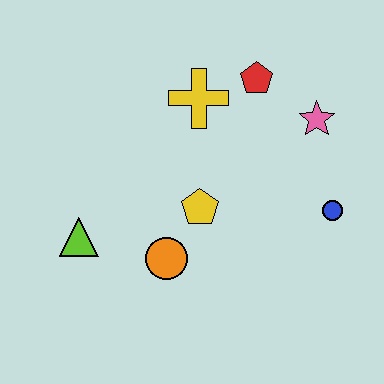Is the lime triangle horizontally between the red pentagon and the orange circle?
No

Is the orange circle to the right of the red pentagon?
No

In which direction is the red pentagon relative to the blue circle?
The red pentagon is above the blue circle.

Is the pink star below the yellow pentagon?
No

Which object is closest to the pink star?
The red pentagon is closest to the pink star.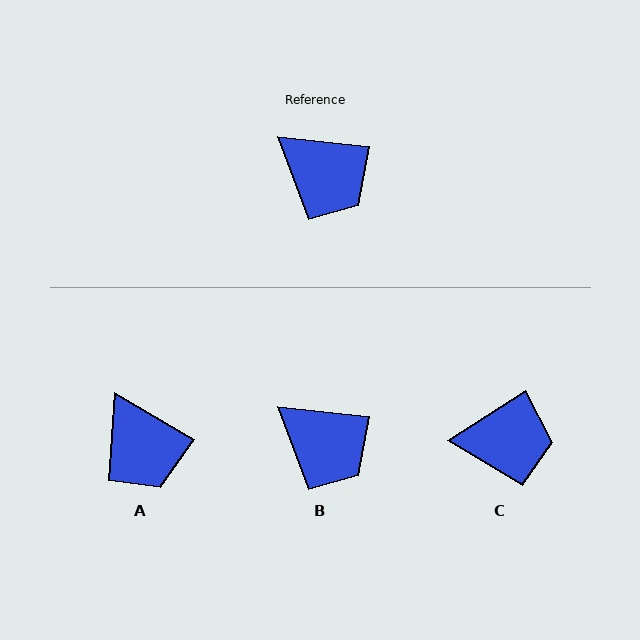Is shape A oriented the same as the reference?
No, it is off by about 24 degrees.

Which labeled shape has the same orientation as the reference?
B.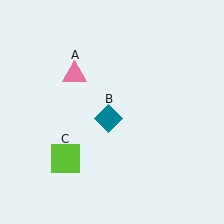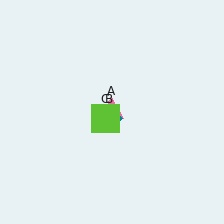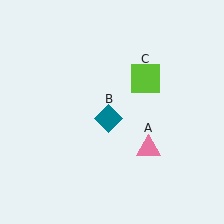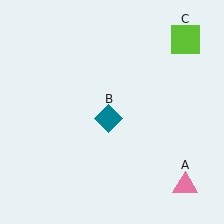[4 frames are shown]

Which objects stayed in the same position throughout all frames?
Teal diamond (object B) remained stationary.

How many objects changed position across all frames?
2 objects changed position: pink triangle (object A), lime square (object C).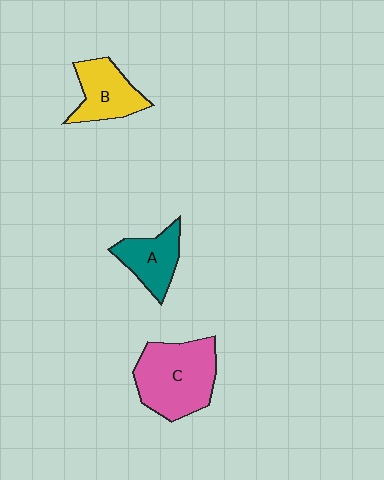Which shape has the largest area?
Shape C (pink).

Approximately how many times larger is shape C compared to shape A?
Approximately 1.8 times.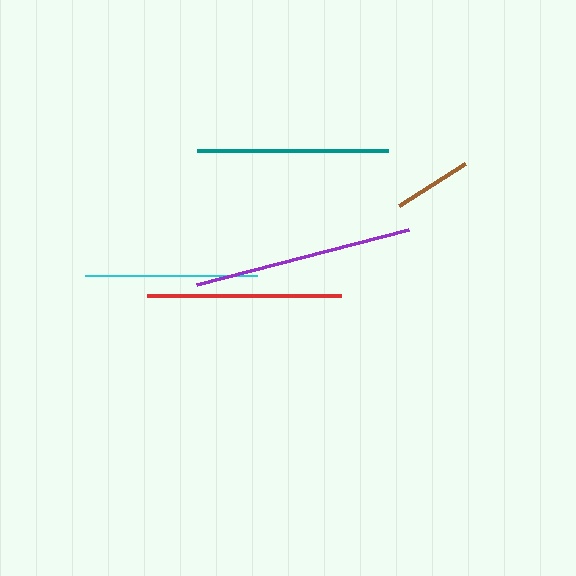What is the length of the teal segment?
The teal segment is approximately 191 pixels long.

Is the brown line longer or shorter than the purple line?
The purple line is longer than the brown line.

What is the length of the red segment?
The red segment is approximately 195 pixels long.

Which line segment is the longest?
The purple line is the longest at approximately 219 pixels.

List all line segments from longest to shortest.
From longest to shortest: purple, red, teal, cyan, brown.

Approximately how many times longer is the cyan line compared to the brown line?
The cyan line is approximately 2.2 times the length of the brown line.